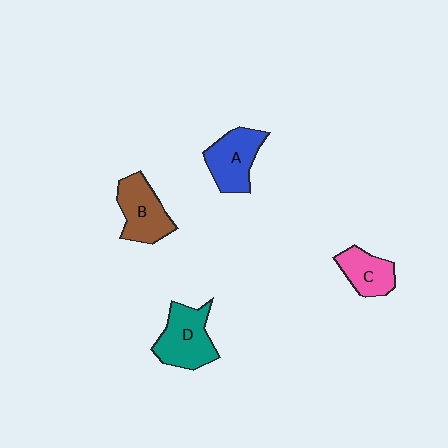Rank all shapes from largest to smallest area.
From largest to smallest: D (teal), B (brown), A (blue), C (pink).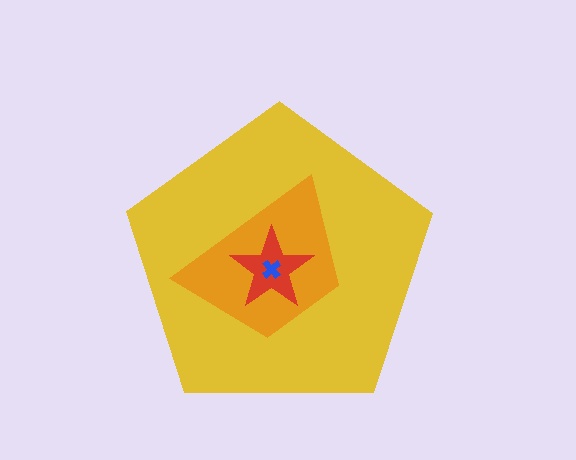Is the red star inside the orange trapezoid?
Yes.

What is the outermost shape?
The yellow pentagon.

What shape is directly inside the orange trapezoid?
The red star.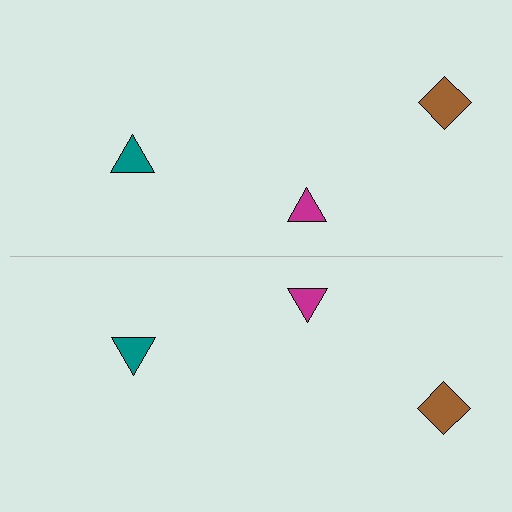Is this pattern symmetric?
Yes, this pattern has bilateral (reflection) symmetry.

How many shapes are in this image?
There are 6 shapes in this image.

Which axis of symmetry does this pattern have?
The pattern has a horizontal axis of symmetry running through the center of the image.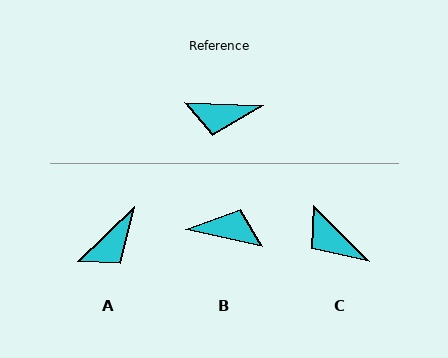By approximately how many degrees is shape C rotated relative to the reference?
Approximately 43 degrees clockwise.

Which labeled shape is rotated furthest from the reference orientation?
B, about 170 degrees away.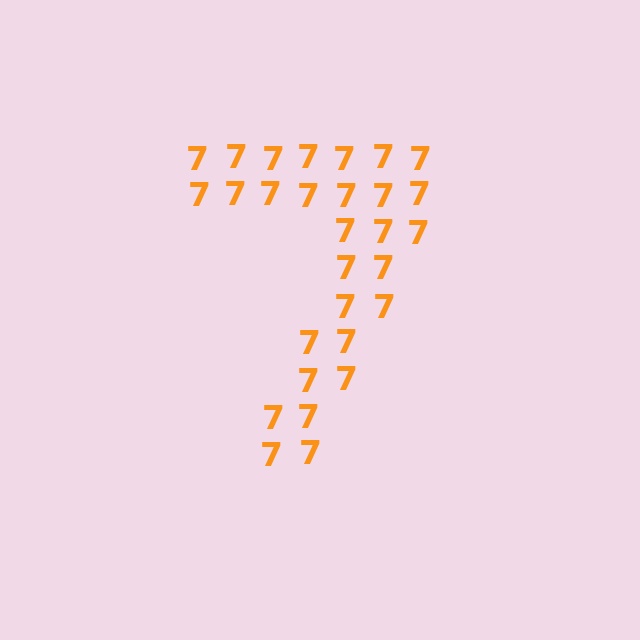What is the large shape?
The large shape is the digit 7.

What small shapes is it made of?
It is made of small digit 7's.